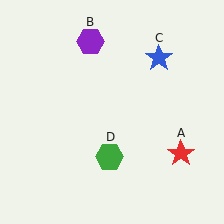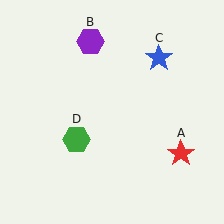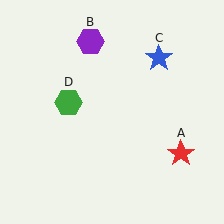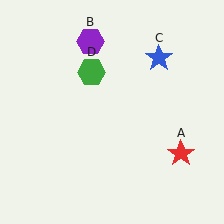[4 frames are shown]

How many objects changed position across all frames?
1 object changed position: green hexagon (object D).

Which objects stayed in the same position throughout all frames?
Red star (object A) and purple hexagon (object B) and blue star (object C) remained stationary.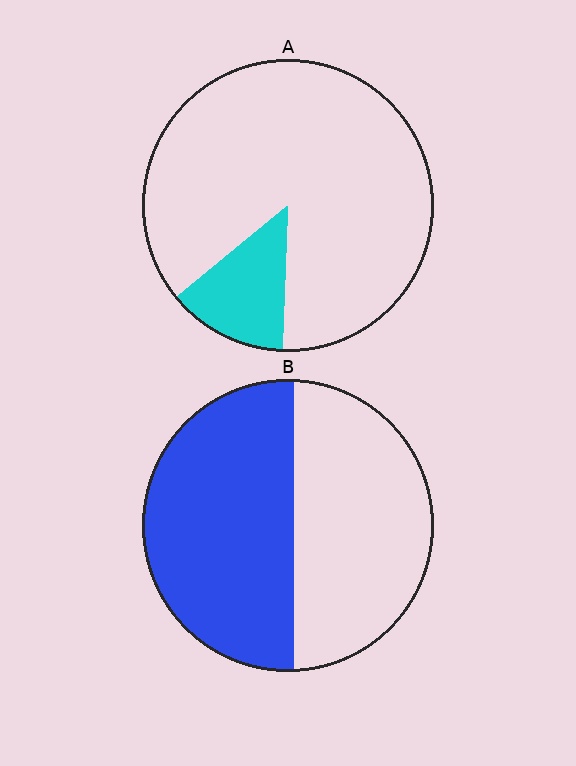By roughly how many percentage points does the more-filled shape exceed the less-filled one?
By roughly 40 percentage points (B over A).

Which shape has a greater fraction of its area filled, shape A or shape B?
Shape B.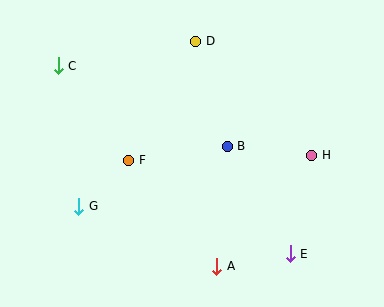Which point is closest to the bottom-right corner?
Point E is closest to the bottom-right corner.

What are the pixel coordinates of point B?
Point B is at (227, 146).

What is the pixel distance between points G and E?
The distance between G and E is 217 pixels.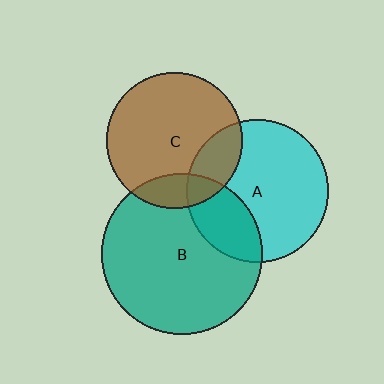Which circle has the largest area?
Circle B (teal).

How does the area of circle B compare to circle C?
Approximately 1.4 times.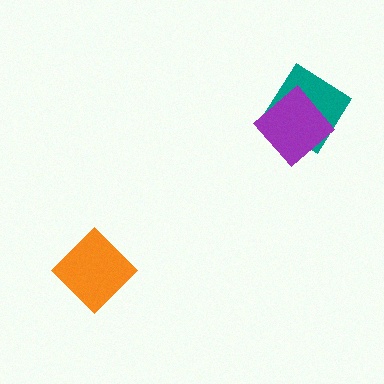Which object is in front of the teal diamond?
The purple diamond is in front of the teal diamond.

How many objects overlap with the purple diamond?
1 object overlaps with the purple diamond.